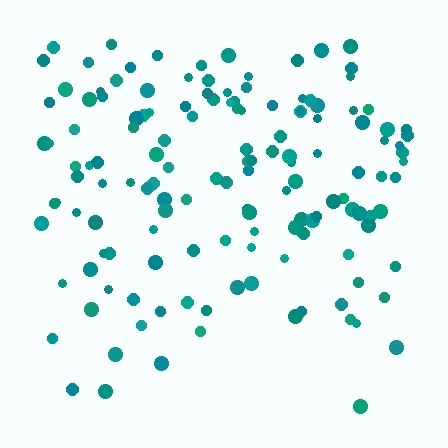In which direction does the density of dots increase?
From bottom to top, with the top side densest.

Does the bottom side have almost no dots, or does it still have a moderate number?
Still a moderate number, just noticeably fewer than the top.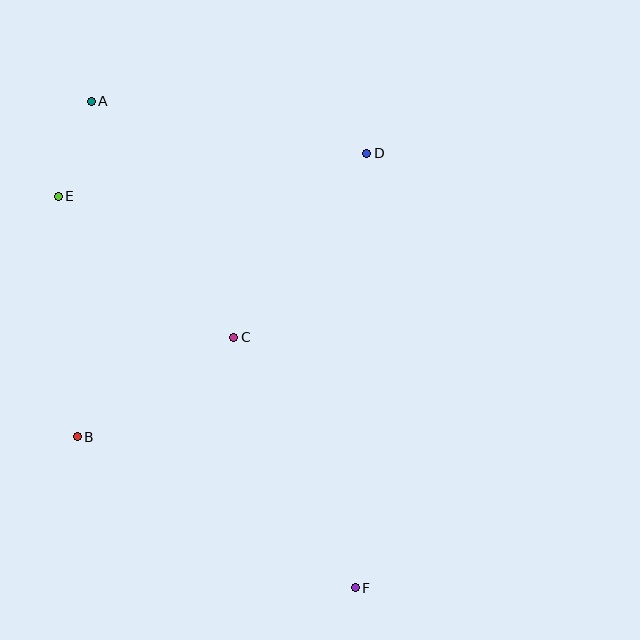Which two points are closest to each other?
Points A and E are closest to each other.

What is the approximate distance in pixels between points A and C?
The distance between A and C is approximately 276 pixels.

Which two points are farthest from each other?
Points A and F are farthest from each other.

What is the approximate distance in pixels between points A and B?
The distance between A and B is approximately 336 pixels.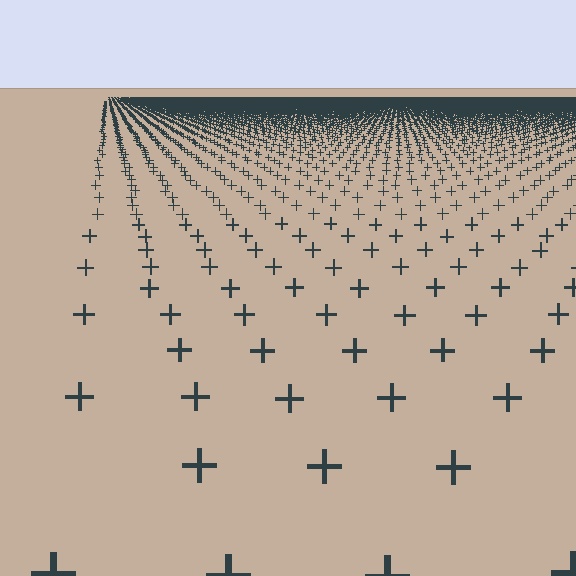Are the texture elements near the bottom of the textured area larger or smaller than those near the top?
Larger. Near the bottom, elements are closer to the viewer and appear at a bigger on-screen size.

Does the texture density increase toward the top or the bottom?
Density increases toward the top.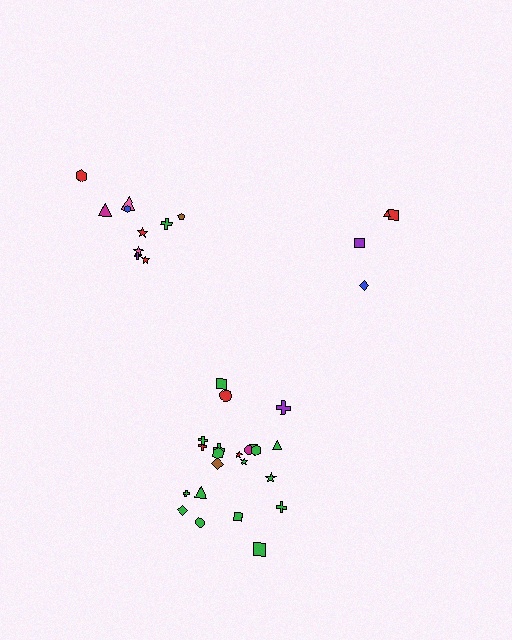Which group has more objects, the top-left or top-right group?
The top-left group.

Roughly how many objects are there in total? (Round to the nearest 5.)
Roughly 35 objects in total.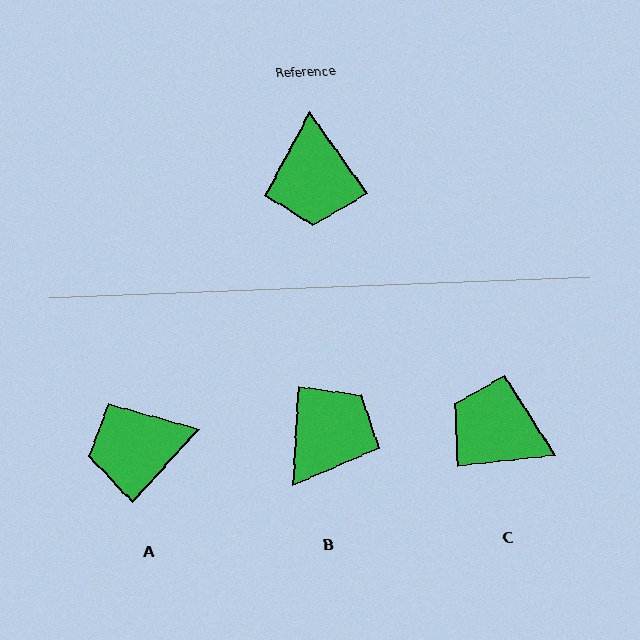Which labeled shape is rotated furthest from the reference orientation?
B, about 141 degrees away.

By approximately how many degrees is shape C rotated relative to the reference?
Approximately 119 degrees clockwise.